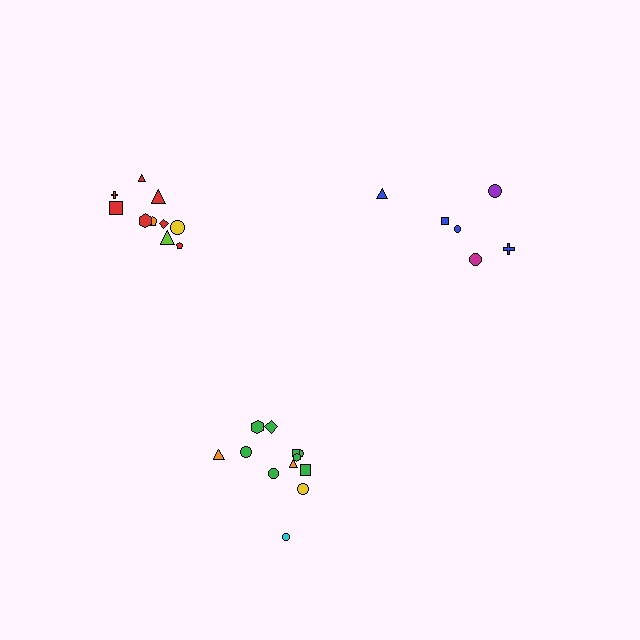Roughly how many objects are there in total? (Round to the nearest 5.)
Roughly 30 objects in total.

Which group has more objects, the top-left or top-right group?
The top-left group.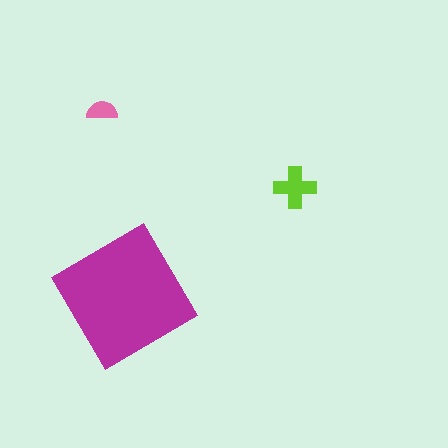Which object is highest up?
The pink semicircle is topmost.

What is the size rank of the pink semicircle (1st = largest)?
3rd.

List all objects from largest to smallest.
The magenta diamond, the lime cross, the pink semicircle.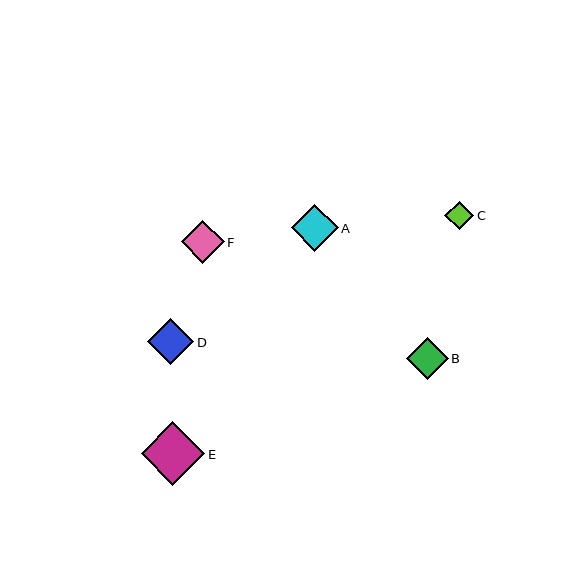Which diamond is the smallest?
Diamond C is the smallest with a size of approximately 29 pixels.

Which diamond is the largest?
Diamond E is the largest with a size of approximately 63 pixels.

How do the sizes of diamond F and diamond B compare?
Diamond F and diamond B are approximately the same size.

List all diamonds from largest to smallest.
From largest to smallest: E, A, D, F, B, C.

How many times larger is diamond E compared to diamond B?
Diamond E is approximately 1.5 times the size of diamond B.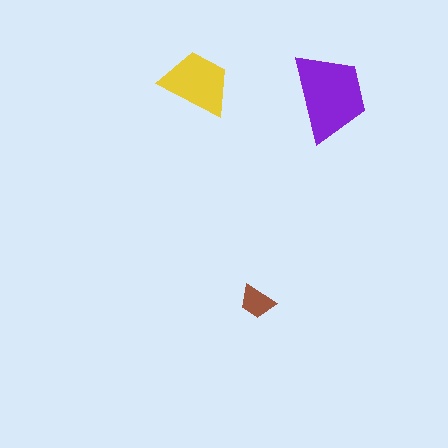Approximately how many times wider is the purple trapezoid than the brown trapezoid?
About 2.5 times wider.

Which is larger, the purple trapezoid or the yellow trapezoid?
The purple one.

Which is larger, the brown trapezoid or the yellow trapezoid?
The yellow one.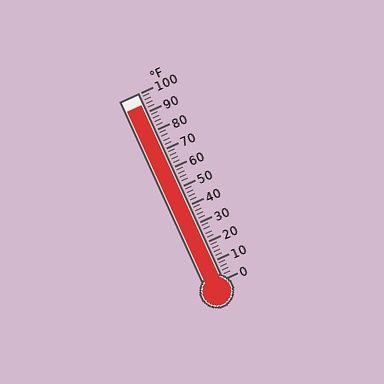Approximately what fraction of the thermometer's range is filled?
The thermometer is filled to approximately 95% of its range.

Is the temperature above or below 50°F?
The temperature is above 50°F.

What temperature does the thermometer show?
The thermometer shows approximately 94°F.